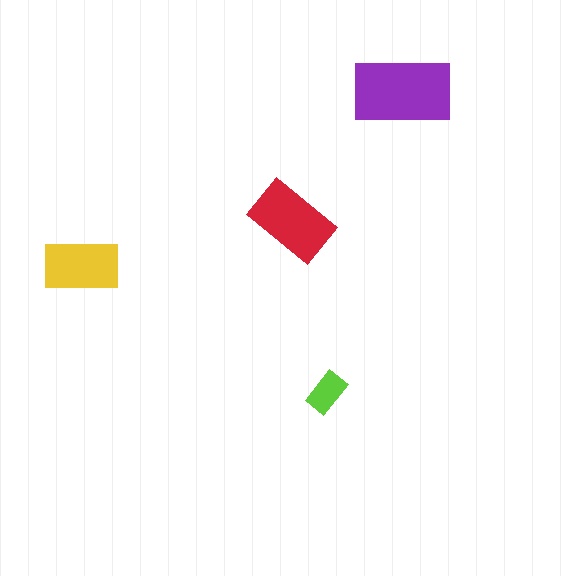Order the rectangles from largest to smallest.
the purple one, the red one, the yellow one, the lime one.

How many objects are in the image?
There are 4 objects in the image.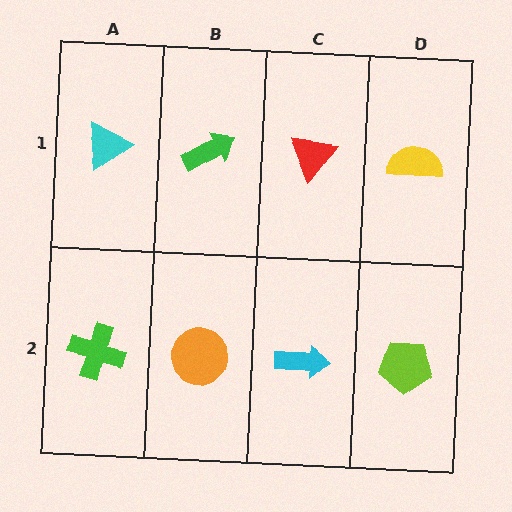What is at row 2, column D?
A lime pentagon.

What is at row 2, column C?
A cyan arrow.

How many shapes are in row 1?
4 shapes.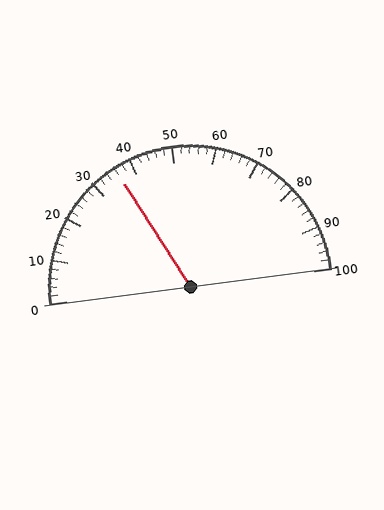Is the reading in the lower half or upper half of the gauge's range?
The reading is in the lower half of the range (0 to 100).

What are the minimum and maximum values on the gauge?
The gauge ranges from 0 to 100.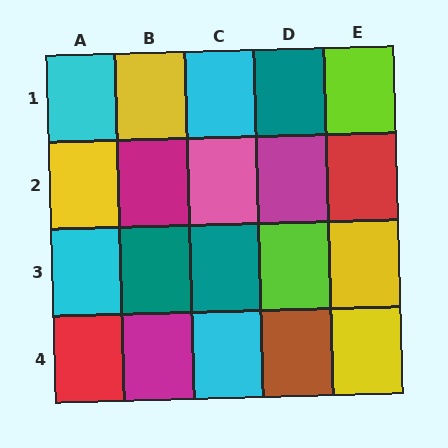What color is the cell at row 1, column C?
Cyan.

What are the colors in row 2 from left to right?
Yellow, magenta, pink, magenta, red.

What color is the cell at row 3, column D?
Lime.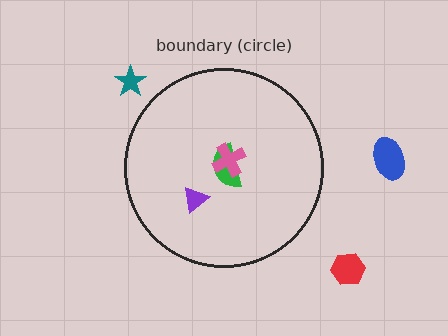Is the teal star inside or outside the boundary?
Outside.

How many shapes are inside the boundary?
3 inside, 3 outside.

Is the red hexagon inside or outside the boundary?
Outside.